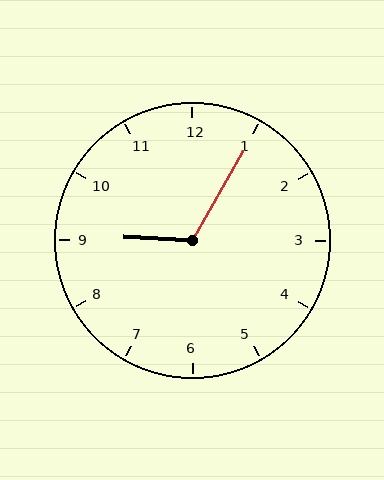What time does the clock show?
9:05.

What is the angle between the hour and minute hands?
Approximately 118 degrees.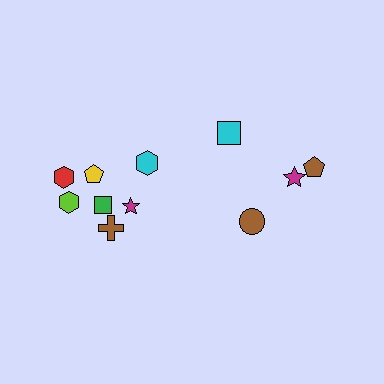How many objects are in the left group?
There are 7 objects.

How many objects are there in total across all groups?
There are 11 objects.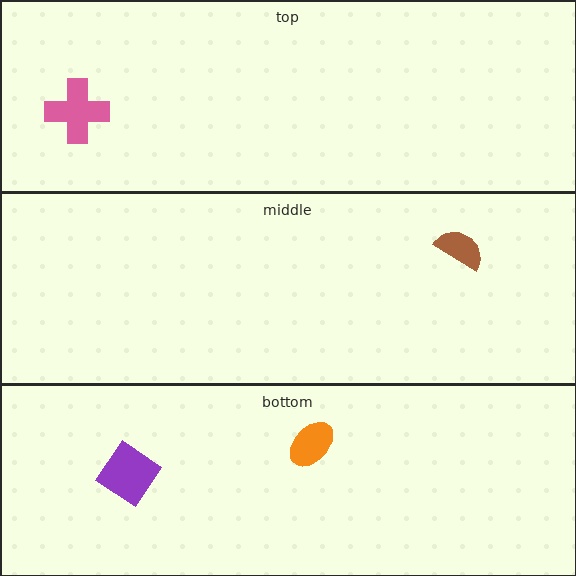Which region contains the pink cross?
The top region.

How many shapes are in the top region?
1.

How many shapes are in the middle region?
1.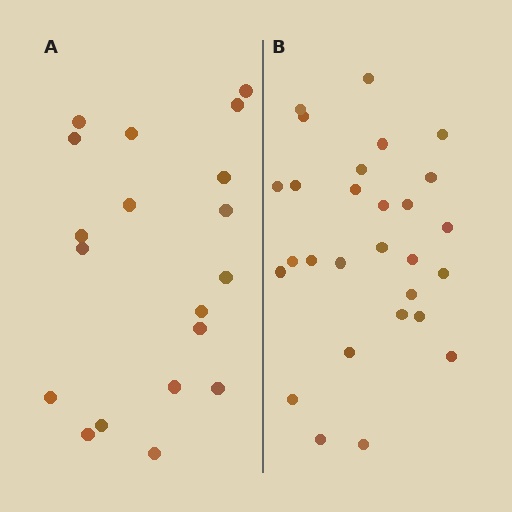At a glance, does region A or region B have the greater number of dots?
Region B (the right region) has more dots.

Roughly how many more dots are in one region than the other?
Region B has roughly 8 or so more dots than region A.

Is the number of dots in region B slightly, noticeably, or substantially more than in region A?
Region B has substantially more. The ratio is roughly 1.5 to 1.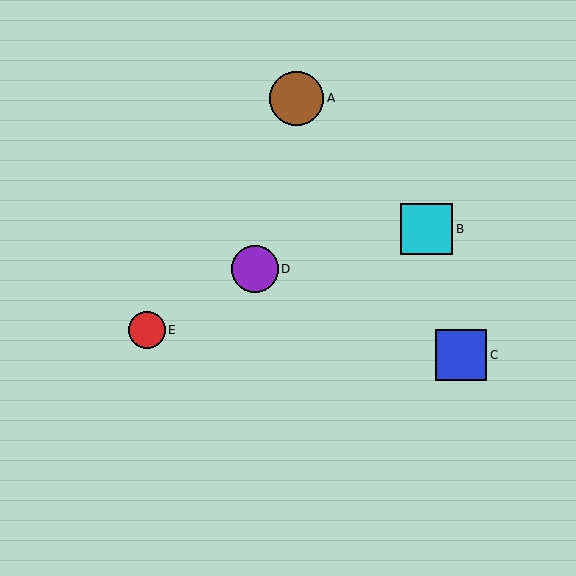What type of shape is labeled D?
Shape D is a purple circle.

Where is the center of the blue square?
The center of the blue square is at (461, 355).